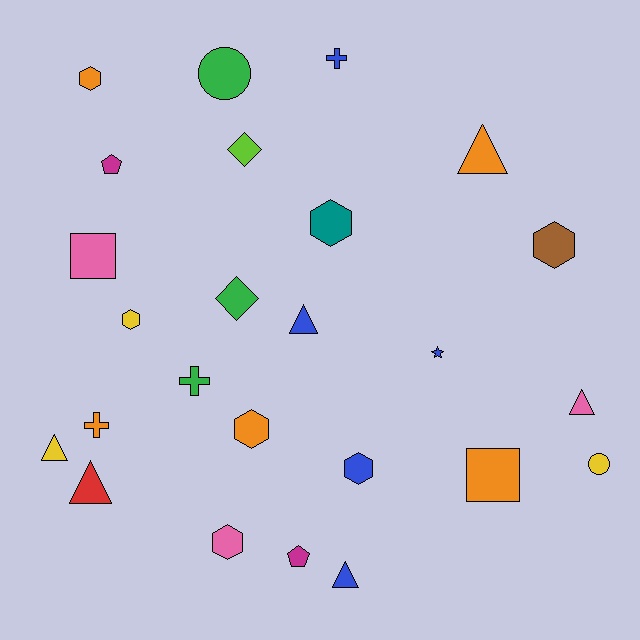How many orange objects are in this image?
There are 5 orange objects.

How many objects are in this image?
There are 25 objects.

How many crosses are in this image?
There are 3 crosses.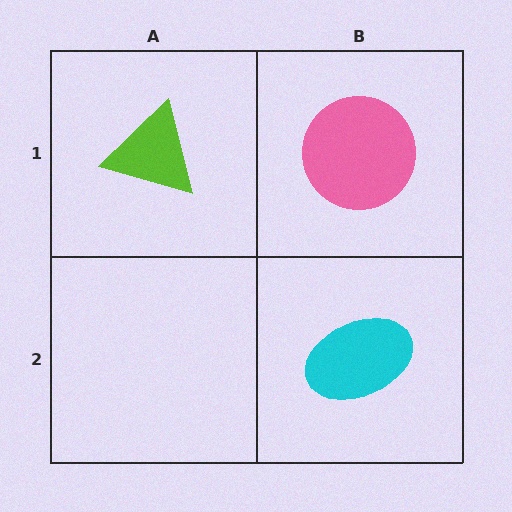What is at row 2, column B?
A cyan ellipse.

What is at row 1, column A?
A lime triangle.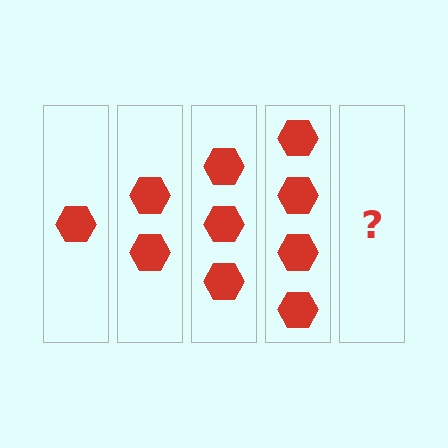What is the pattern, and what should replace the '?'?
The pattern is that each step adds one more hexagon. The '?' should be 5 hexagons.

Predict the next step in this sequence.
The next step is 5 hexagons.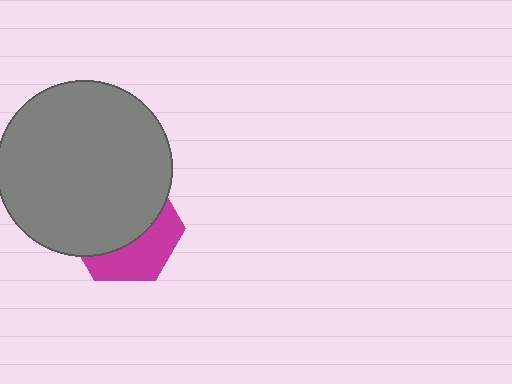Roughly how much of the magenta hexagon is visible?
A small part of it is visible (roughly 39%).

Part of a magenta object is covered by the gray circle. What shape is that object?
It is a hexagon.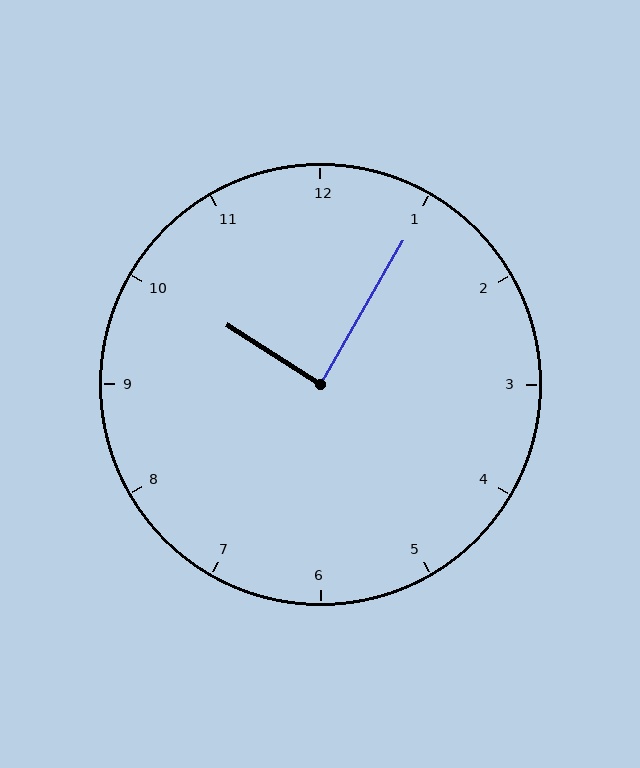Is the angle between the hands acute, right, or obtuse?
It is right.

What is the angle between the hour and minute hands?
Approximately 88 degrees.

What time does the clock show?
10:05.